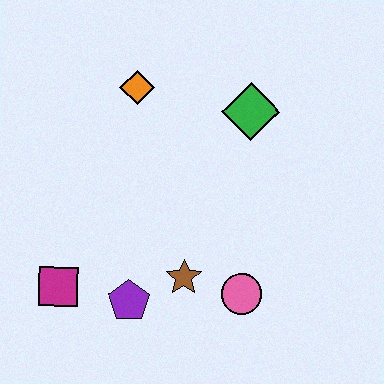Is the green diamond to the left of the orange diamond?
No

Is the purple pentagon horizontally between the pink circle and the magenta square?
Yes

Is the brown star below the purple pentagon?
No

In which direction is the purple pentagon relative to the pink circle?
The purple pentagon is to the left of the pink circle.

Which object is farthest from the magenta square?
The green diamond is farthest from the magenta square.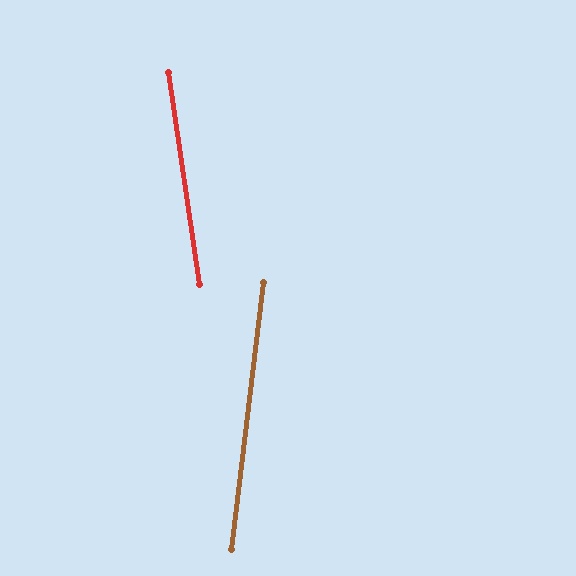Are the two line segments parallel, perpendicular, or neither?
Neither parallel nor perpendicular — they differ by about 15°.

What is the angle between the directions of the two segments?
Approximately 15 degrees.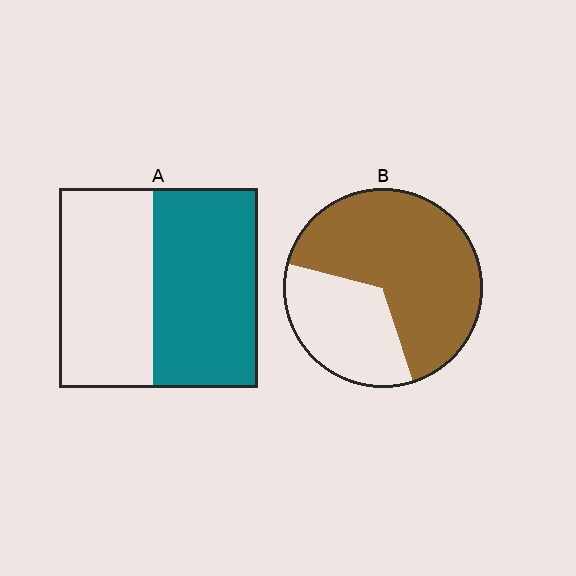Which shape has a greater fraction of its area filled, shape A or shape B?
Shape B.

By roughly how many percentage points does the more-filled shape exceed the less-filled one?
By roughly 15 percentage points (B over A).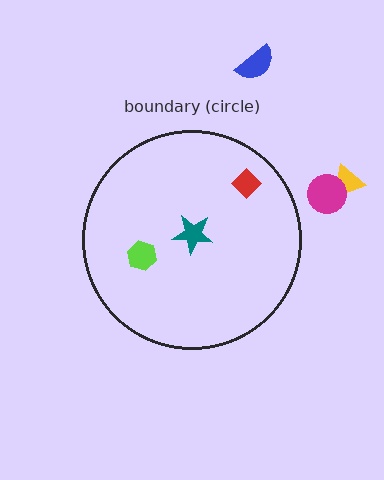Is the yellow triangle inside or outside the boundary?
Outside.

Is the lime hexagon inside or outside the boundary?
Inside.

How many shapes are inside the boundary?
3 inside, 3 outside.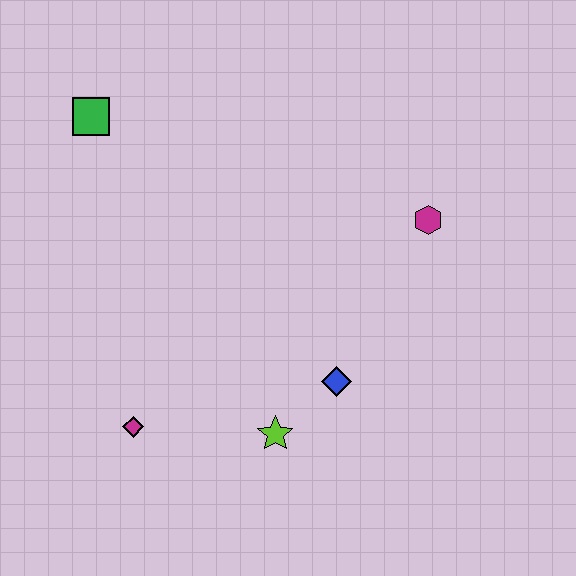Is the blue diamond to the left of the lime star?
No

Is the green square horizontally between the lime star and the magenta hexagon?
No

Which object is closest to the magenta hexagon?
The blue diamond is closest to the magenta hexagon.